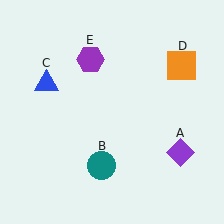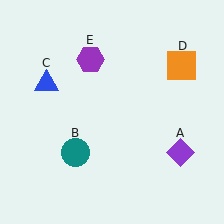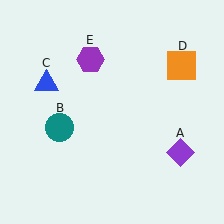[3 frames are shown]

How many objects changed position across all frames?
1 object changed position: teal circle (object B).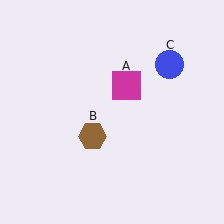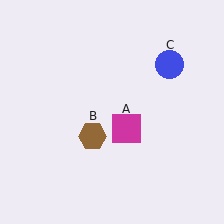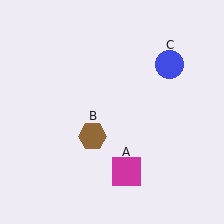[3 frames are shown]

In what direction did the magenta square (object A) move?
The magenta square (object A) moved down.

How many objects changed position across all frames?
1 object changed position: magenta square (object A).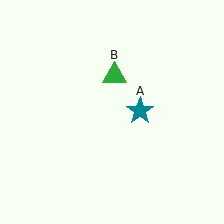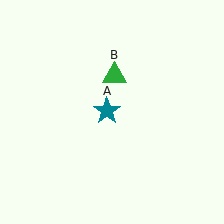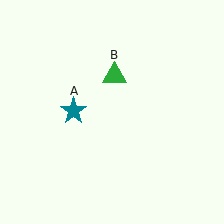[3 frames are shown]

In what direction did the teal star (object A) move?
The teal star (object A) moved left.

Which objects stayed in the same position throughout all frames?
Green triangle (object B) remained stationary.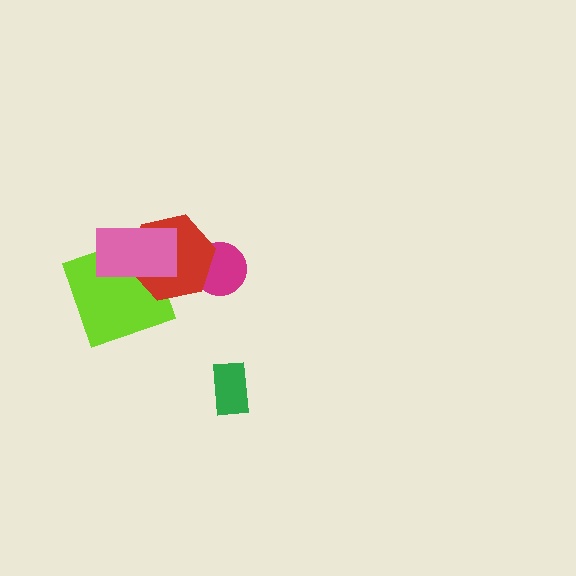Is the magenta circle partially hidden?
Yes, it is partially covered by another shape.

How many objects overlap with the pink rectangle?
2 objects overlap with the pink rectangle.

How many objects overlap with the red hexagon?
3 objects overlap with the red hexagon.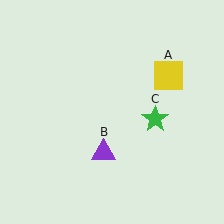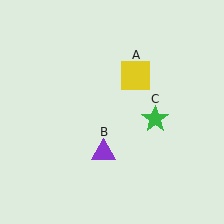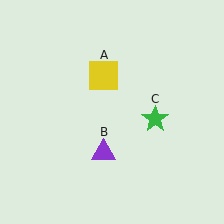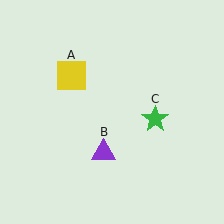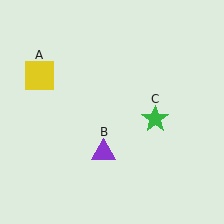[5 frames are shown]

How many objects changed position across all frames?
1 object changed position: yellow square (object A).